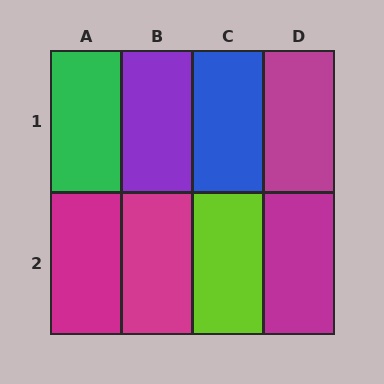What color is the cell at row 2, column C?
Lime.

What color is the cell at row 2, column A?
Magenta.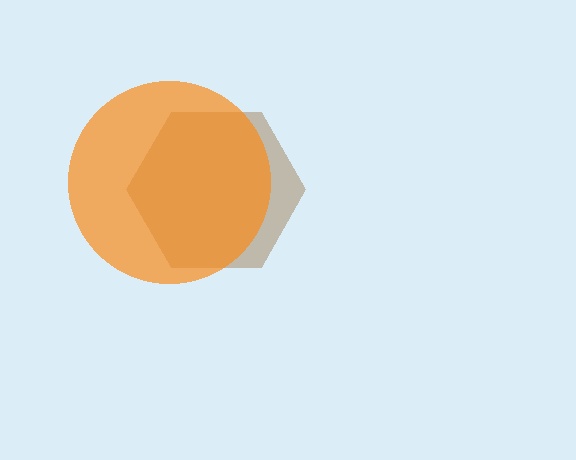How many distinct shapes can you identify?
There are 2 distinct shapes: a brown hexagon, an orange circle.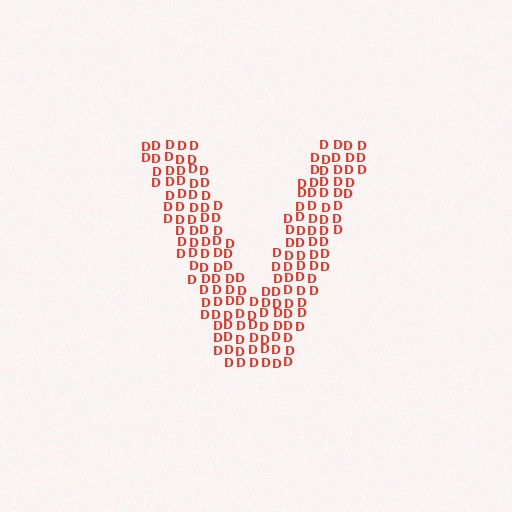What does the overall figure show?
The overall figure shows the letter V.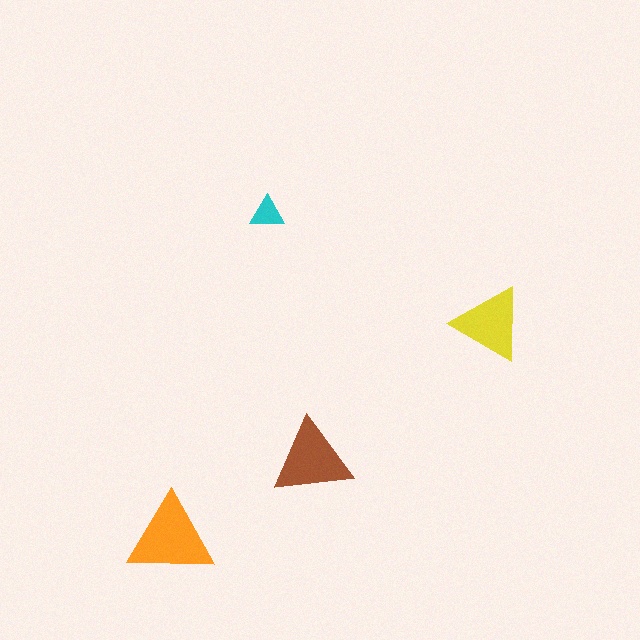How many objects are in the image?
There are 4 objects in the image.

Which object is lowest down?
The orange triangle is bottommost.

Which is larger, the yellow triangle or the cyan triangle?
The yellow one.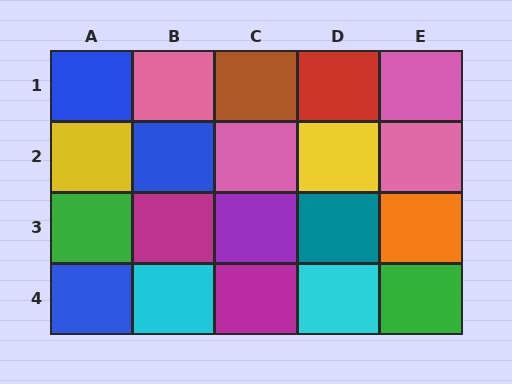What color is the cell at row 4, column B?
Cyan.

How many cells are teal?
1 cell is teal.